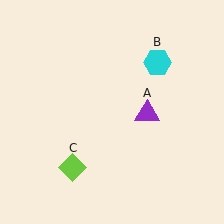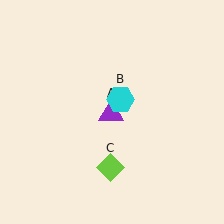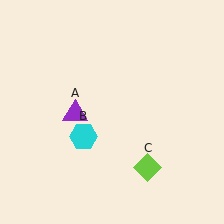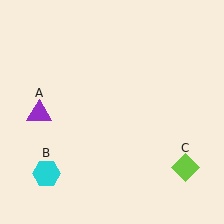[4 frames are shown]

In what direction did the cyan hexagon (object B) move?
The cyan hexagon (object B) moved down and to the left.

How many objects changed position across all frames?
3 objects changed position: purple triangle (object A), cyan hexagon (object B), lime diamond (object C).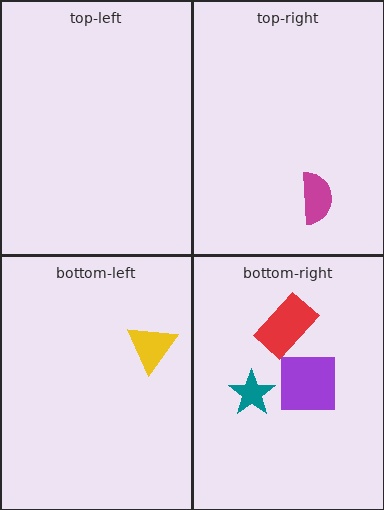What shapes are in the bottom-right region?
The red rectangle, the purple square, the teal star.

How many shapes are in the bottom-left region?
1.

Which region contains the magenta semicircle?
The top-right region.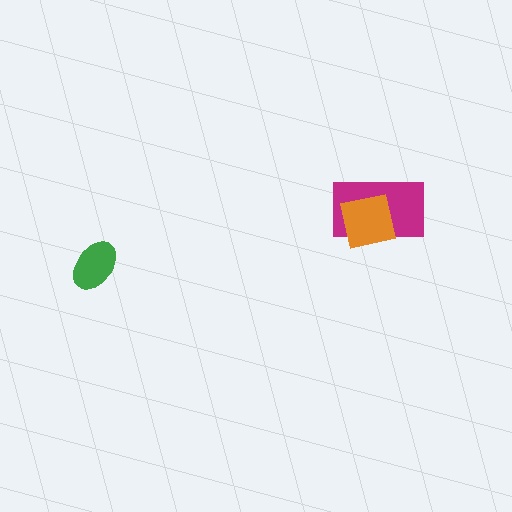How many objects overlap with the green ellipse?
0 objects overlap with the green ellipse.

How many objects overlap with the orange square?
1 object overlaps with the orange square.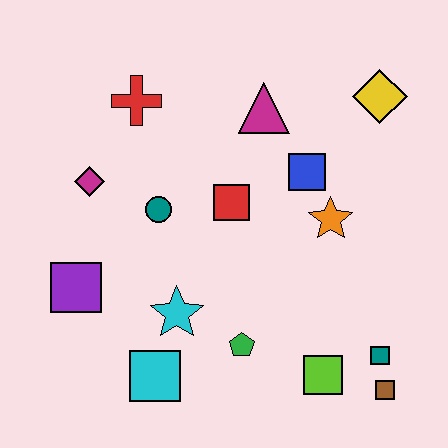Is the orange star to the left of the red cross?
No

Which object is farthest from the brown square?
The red cross is farthest from the brown square.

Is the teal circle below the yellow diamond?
Yes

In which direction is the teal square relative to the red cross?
The teal square is below the red cross.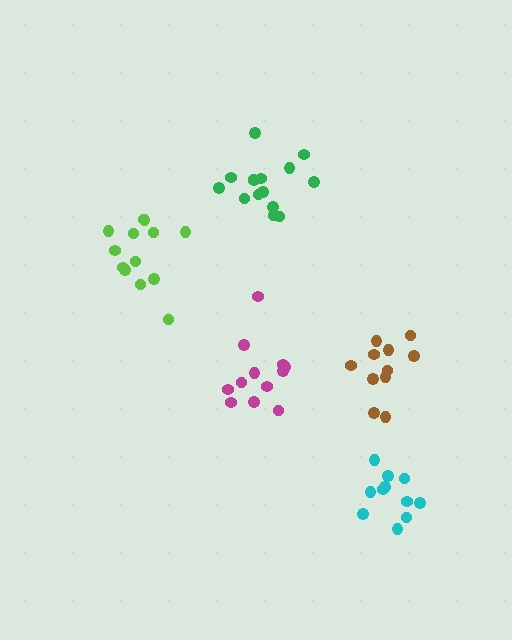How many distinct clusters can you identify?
There are 5 distinct clusters.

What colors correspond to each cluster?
The clusters are colored: lime, green, cyan, brown, magenta.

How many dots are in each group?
Group 1: 13 dots, Group 2: 15 dots, Group 3: 11 dots, Group 4: 11 dots, Group 5: 12 dots (62 total).